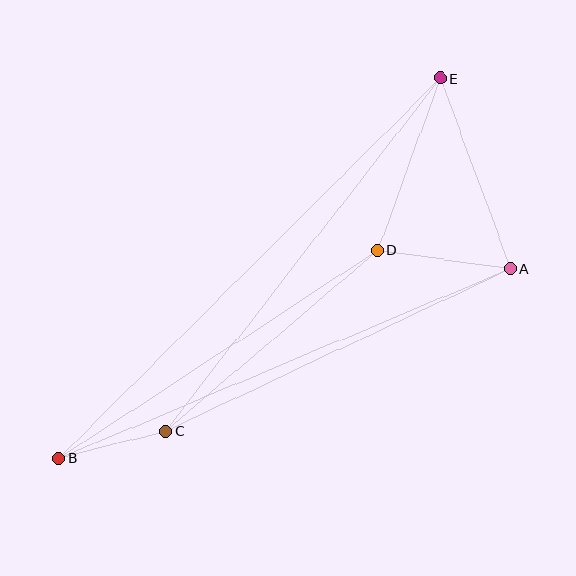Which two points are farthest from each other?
Points B and E are farthest from each other.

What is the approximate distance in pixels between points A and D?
The distance between A and D is approximately 134 pixels.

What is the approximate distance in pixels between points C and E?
The distance between C and E is approximately 447 pixels.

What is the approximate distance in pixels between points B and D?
The distance between B and D is approximately 380 pixels.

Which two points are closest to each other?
Points B and C are closest to each other.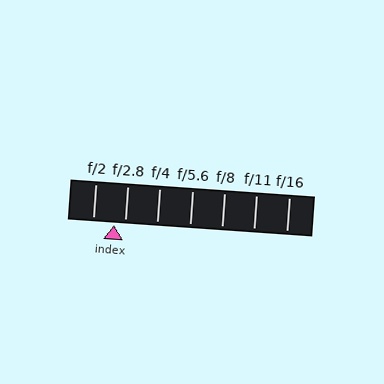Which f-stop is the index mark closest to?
The index mark is closest to f/2.8.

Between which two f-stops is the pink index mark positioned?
The index mark is between f/2 and f/2.8.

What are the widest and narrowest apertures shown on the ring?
The widest aperture shown is f/2 and the narrowest is f/16.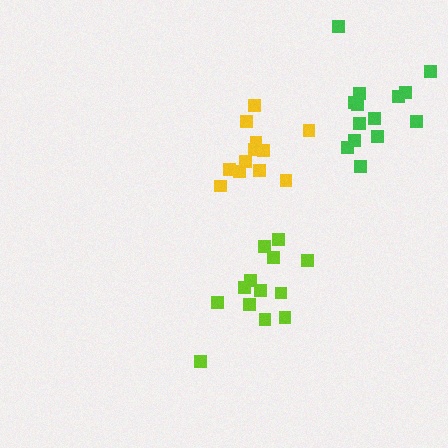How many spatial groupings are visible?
There are 3 spatial groupings.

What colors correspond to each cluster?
The clusters are colored: yellow, lime, green.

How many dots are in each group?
Group 1: 12 dots, Group 2: 13 dots, Group 3: 14 dots (39 total).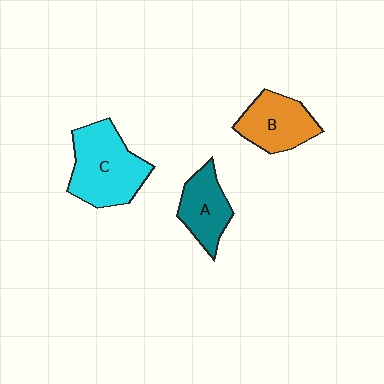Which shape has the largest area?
Shape C (cyan).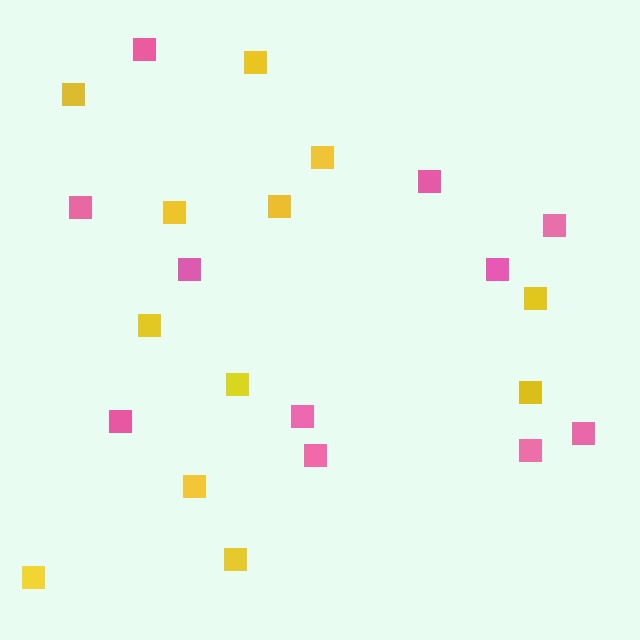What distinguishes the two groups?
There are 2 groups: one group of yellow squares (12) and one group of pink squares (11).